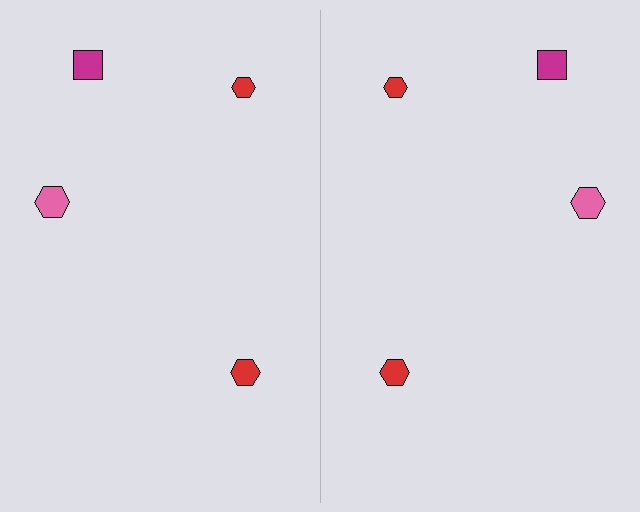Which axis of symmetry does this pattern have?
The pattern has a vertical axis of symmetry running through the center of the image.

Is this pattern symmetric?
Yes, this pattern has bilateral (reflection) symmetry.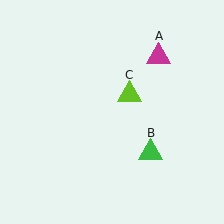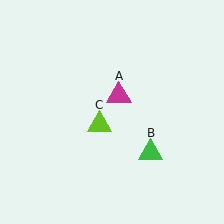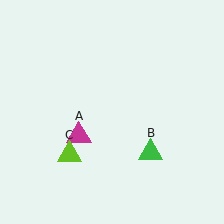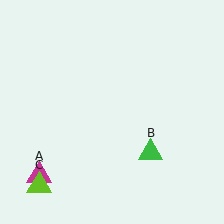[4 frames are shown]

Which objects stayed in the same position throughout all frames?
Green triangle (object B) remained stationary.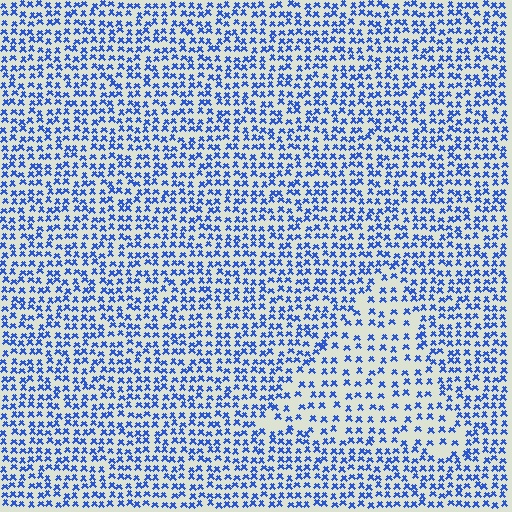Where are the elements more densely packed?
The elements are more densely packed outside the triangle boundary.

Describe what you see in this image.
The image contains small blue elements arranged at two different densities. A triangle-shaped region is visible where the elements are less densely packed than the surrounding area.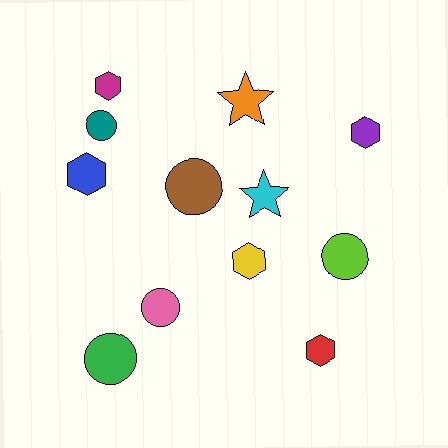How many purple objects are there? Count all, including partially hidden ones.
There is 1 purple object.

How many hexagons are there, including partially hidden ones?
There are 5 hexagons.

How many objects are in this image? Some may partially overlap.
There are 12 objects.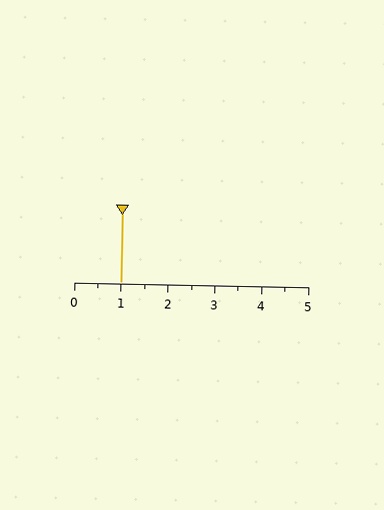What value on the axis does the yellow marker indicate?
The marker indicates approximately 1.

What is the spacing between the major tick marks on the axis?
The major ticks are spaced 1 apart.